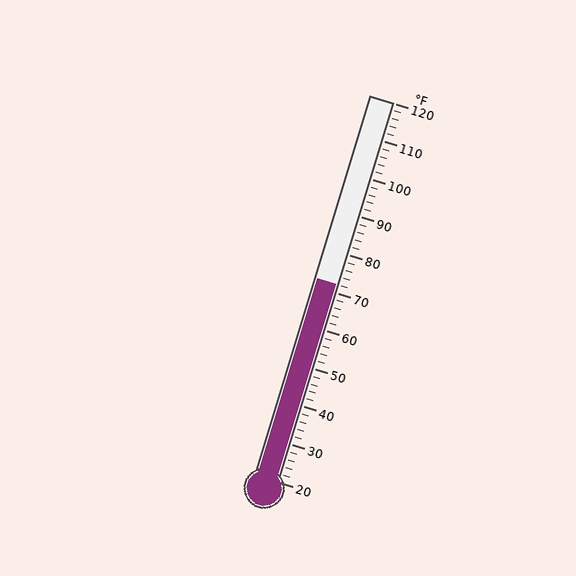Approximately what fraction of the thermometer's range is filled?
The thermometer is filled to approximately 50% of its range.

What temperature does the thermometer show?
The thermometer shows approximately 72°F.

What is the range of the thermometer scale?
The thermometer scale ranges from 20°F to 120°F.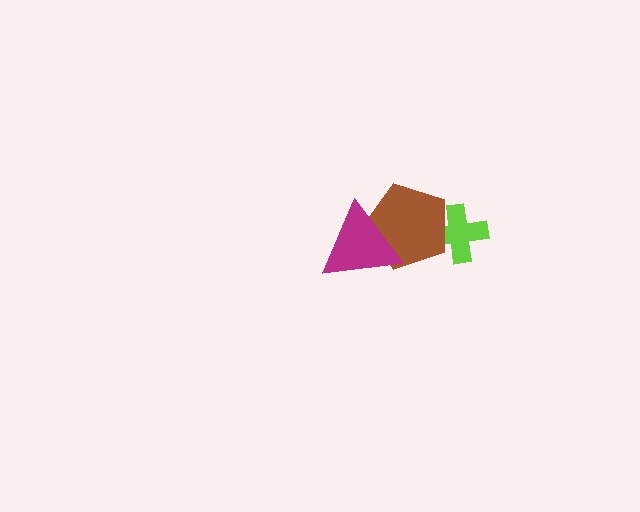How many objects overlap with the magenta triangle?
1 object overlaps with the magenta triangle.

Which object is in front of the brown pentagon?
The magenta triangle is in front of the brown pentagon.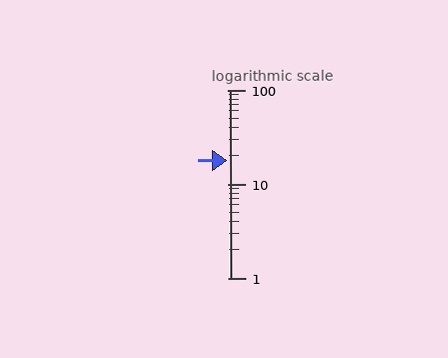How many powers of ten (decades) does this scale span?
The scale spans 2 decades, from 1 to 100.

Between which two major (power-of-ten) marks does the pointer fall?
The pointer is between 10 and 100.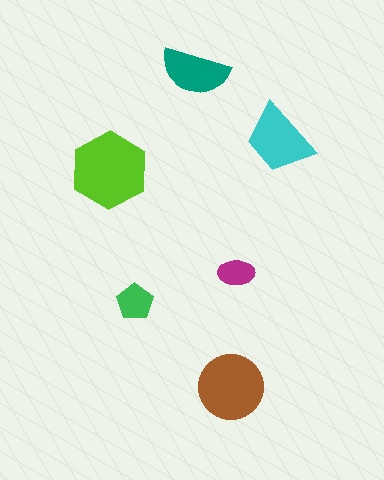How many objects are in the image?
There are 6 objects in the image.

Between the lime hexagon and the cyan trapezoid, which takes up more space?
The lime hexagon.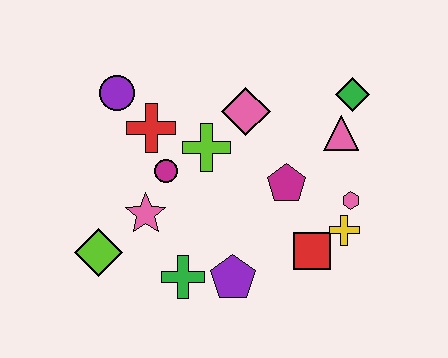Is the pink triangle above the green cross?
Yes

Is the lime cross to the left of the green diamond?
Yes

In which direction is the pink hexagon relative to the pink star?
The pink hexagon is to the right of the pink star.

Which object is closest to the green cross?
The purple pentagon is closest to the green cross.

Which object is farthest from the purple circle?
The yellow cross is farthest from the purple circle.